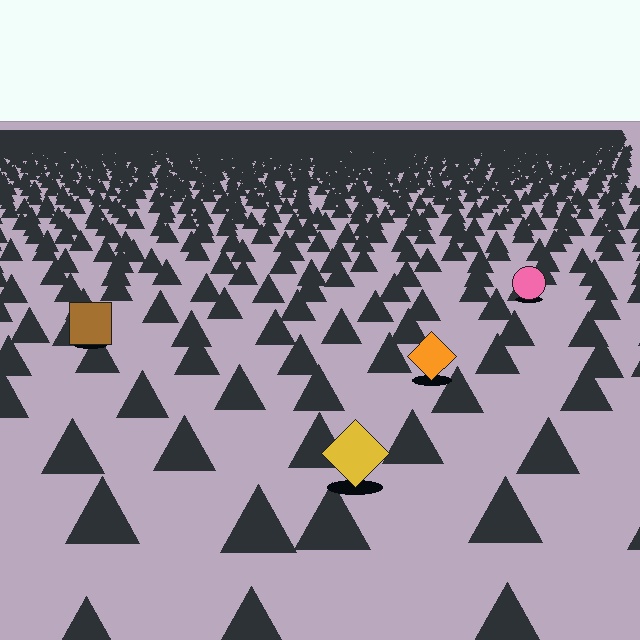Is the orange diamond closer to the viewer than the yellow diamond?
No. The yellow diamond is closer — you can tell from the texture gradient: the ground texture is coarser near it.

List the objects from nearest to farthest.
From nearest to farthest: the yellow diamond, the orange diamond, the brown square, the pink circle.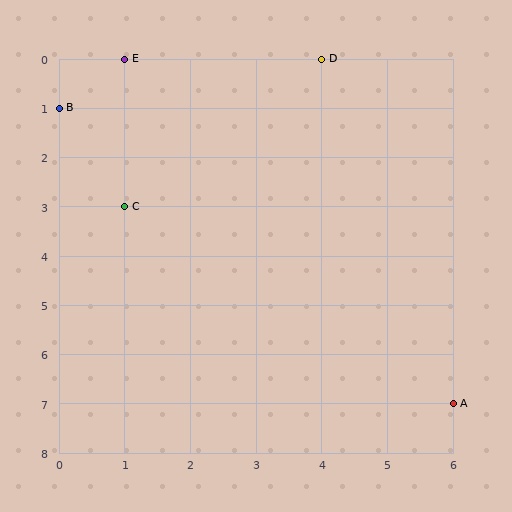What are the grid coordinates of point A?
Point A is at grid coordinates (6, 7).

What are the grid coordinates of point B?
Point B is at grid coordinates (0, 1).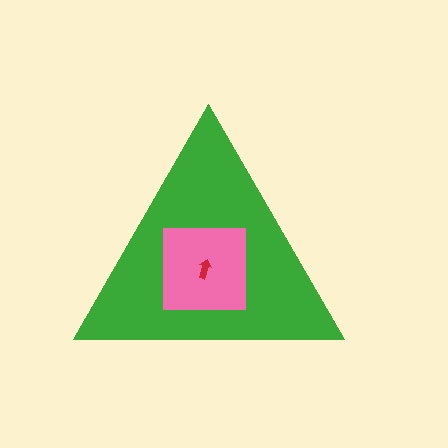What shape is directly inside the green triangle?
The pink square.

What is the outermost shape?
The green triangle.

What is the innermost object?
The red arrow.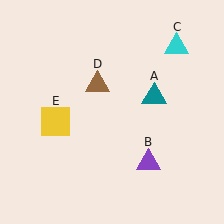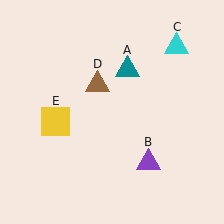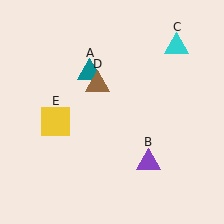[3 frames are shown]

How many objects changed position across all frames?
1 object changed position: teal triangle (object A).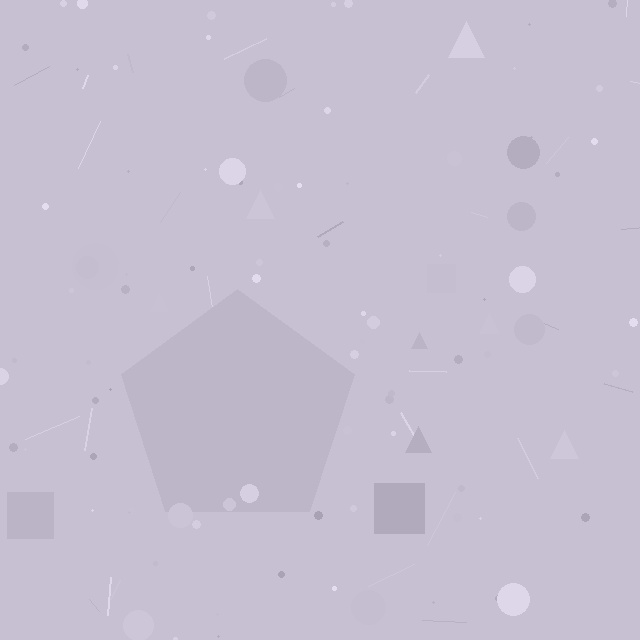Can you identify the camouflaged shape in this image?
The camouflaged shape is a pentagon.